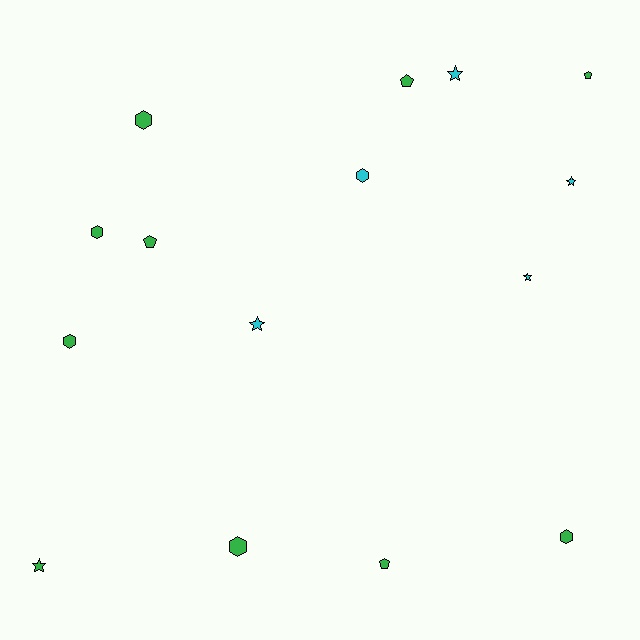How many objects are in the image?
There are 15 objects.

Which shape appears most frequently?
Hexagon, with 6 objects.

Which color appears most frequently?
Green, with 10 objects.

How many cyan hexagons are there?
There is 1 cyan hexagon.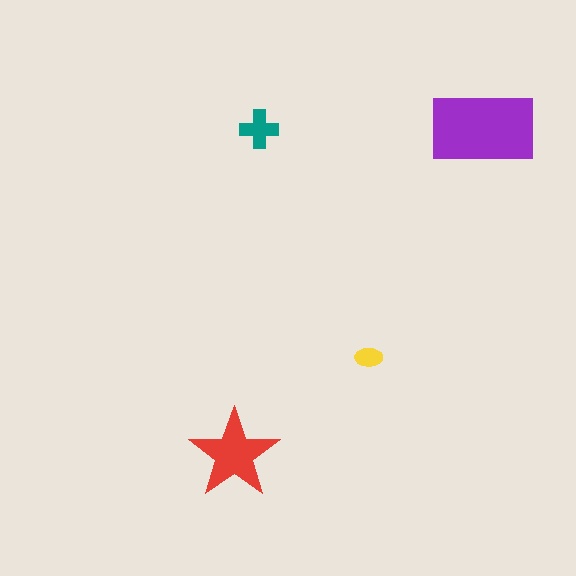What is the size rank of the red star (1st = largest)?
2nd.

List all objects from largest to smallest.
The purple rectangle, the red star, the teal cross, the yellow ellipse.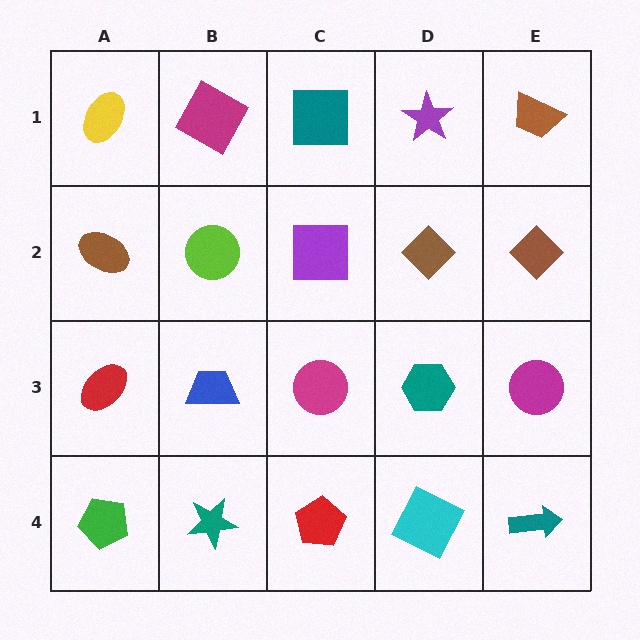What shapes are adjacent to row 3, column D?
A brown diamond (row 2, column D), a cyan square (row 4, column D), a magenta circle (row 3, column C), a magenta circle (row 3, column E).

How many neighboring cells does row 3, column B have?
4.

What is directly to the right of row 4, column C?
A cyan square.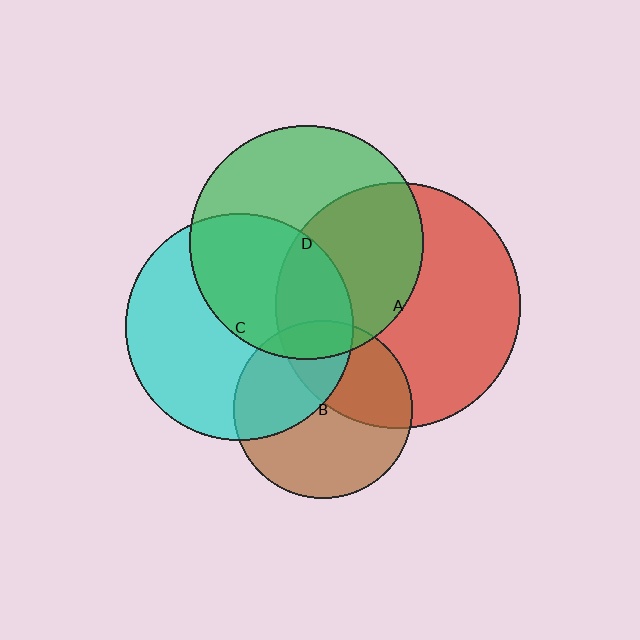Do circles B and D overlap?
Yes.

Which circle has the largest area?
Circle A (red).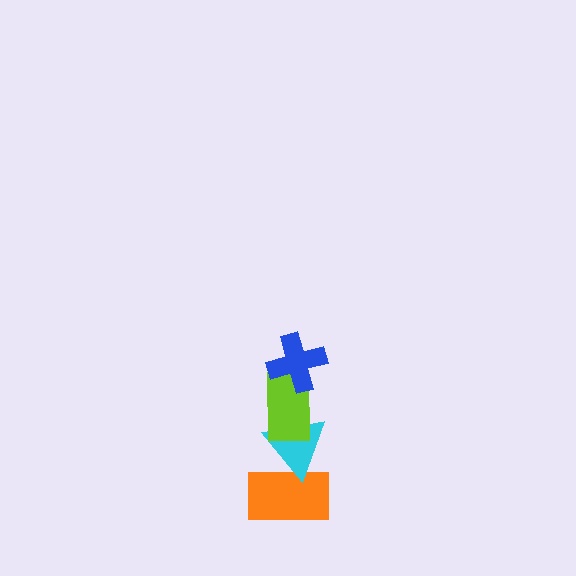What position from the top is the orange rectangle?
The orange rectangle is 4th from the top.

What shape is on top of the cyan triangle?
The lime rectangle is on top of the cyan triangle.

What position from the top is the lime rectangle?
The lime rectangle is 2nd from the top.